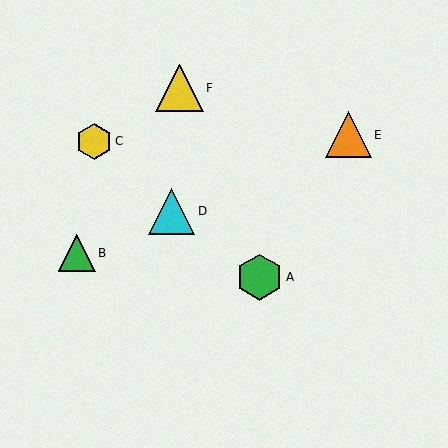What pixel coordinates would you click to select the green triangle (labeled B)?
Click at (77, 253) to select the green triangle B.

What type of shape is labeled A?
Shape A is a green hexagon.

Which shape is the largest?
The yellow triangle (labeled F) is the largest.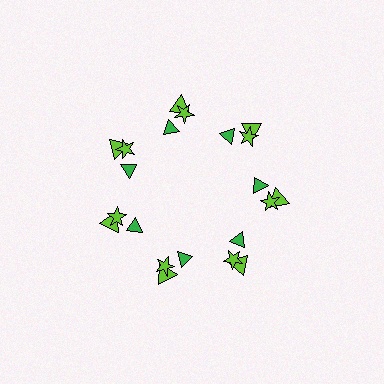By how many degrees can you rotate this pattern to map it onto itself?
The pattern maps onto itself every 51 degrees of rotation.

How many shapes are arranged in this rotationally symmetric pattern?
There are 21 shapes, arranged in 7 groups of 3.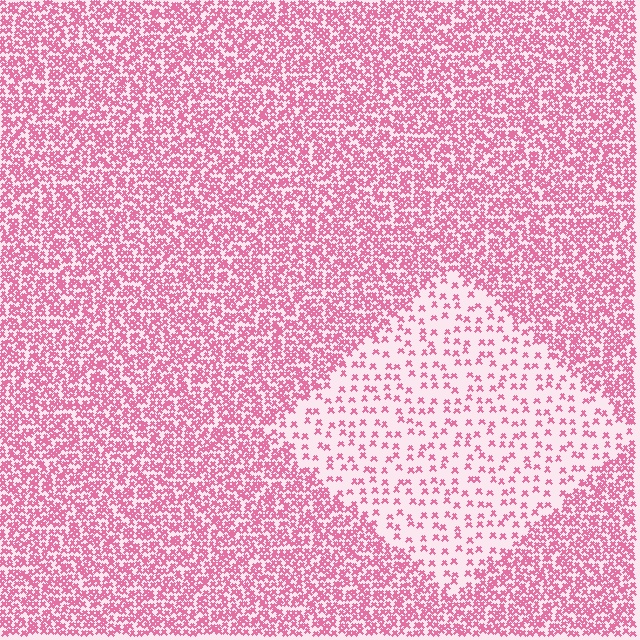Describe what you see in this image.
The image contains small pink elements arranged at two different densities. A diamond-shaped region is visible where the elements are less densely packed than the surrounding area.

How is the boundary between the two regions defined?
The boundary is defined by a change in element density (approximately 2.9x ratio). All elements are the same color, size, and shape.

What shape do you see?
I see a diamond.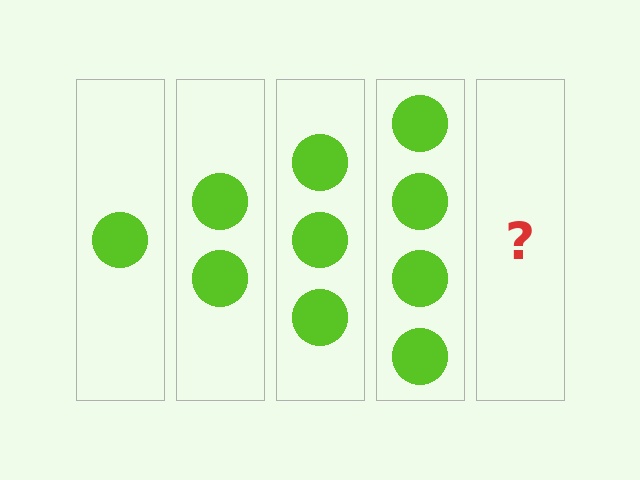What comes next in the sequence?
The next element should be 5 circles.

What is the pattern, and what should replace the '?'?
The pattern is that each step adds one more circle. The '?' should be 5 circles.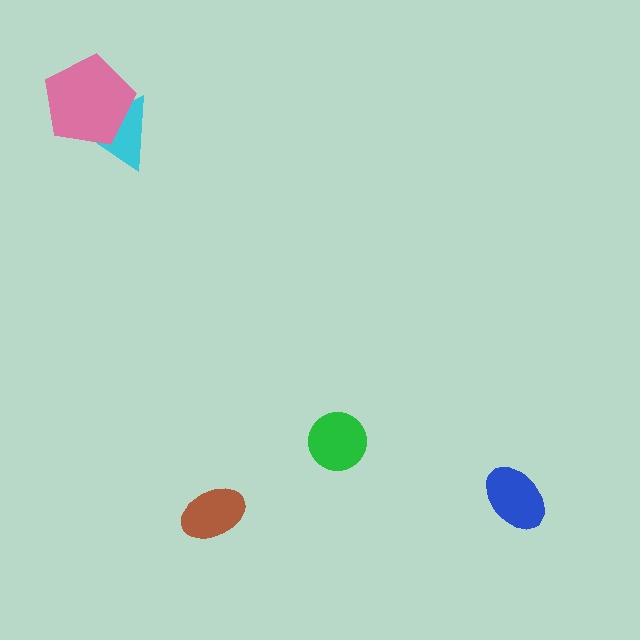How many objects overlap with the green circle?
0 objects overlap with the green circle.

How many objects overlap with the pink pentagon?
1 object overlaps with the pink pentagon.